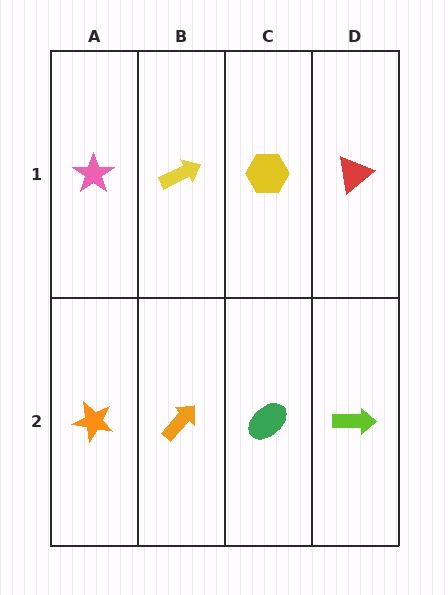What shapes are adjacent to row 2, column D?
A red triangle (row 1, column D), a green ellipse (row 2, column C).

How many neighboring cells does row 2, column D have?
2.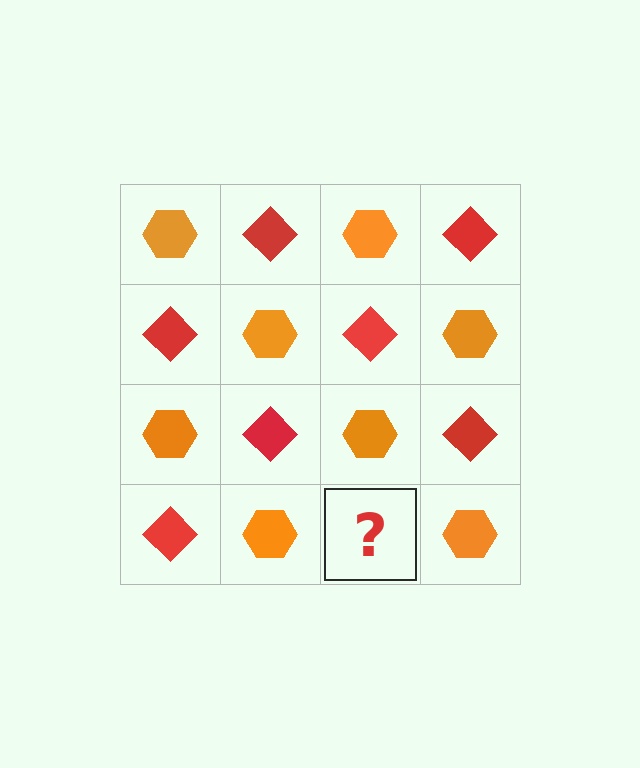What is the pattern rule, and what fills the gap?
The rule is that it alternates orange hexagon and red diamond in a checkerboard pattern. The gap should be filled with a red diamond.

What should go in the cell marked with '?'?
The missing cell should contain a red diamond.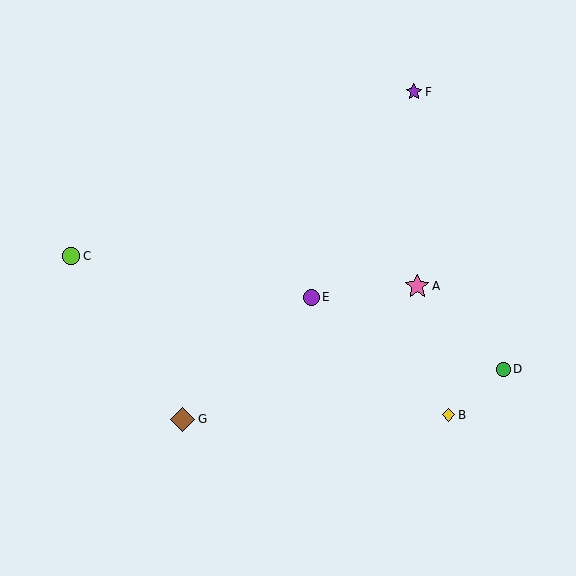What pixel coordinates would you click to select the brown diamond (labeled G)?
Click at (183, 419) to select the brown diamond G.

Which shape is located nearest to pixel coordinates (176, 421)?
The brown diamond (labeled G) at (183, 419) is nearest to that location.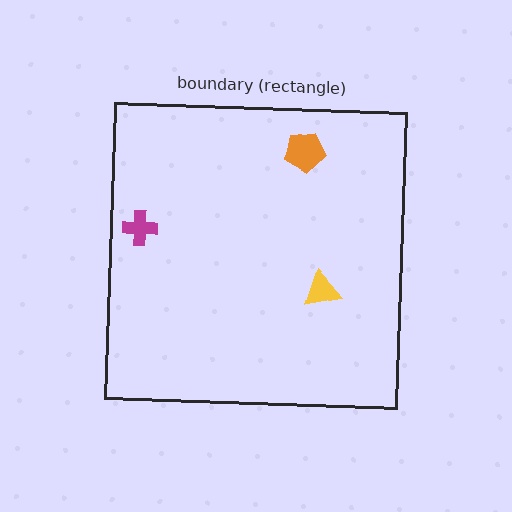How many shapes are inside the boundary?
3 inside, 0 outside.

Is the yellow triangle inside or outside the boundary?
Inside.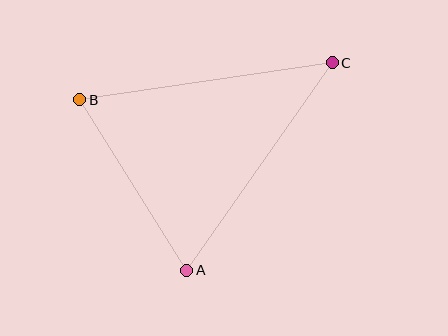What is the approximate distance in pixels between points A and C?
The distance between A and C is approximately 254 pixels.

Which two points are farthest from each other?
Points B and C are farthest from each other.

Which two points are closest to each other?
Points A and B are closest to each other.